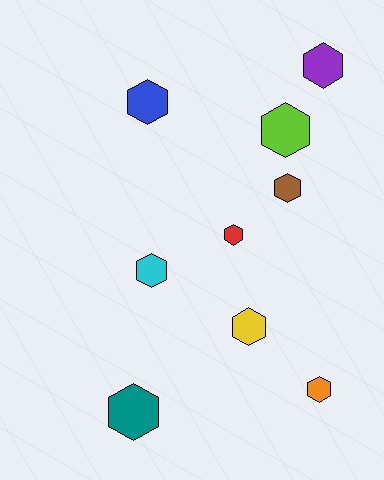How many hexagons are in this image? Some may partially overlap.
There are 9 hexagons.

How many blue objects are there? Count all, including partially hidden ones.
There is 1 blue object.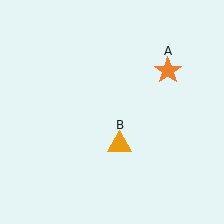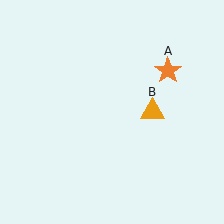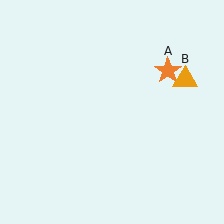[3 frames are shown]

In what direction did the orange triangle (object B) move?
The orange triangle (object B) moved up and to the right.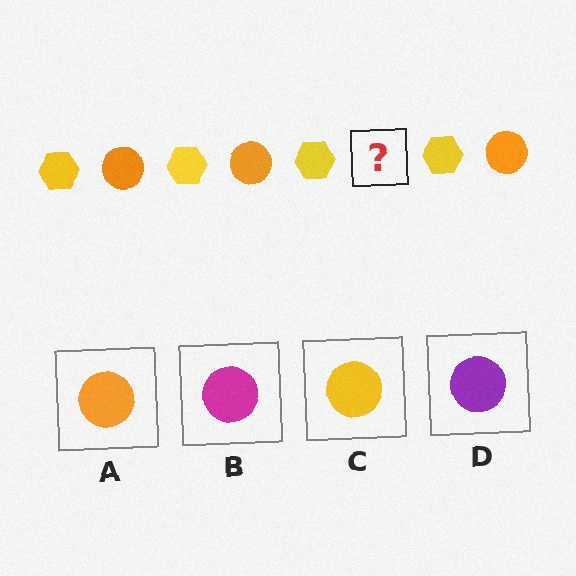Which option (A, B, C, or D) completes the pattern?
A.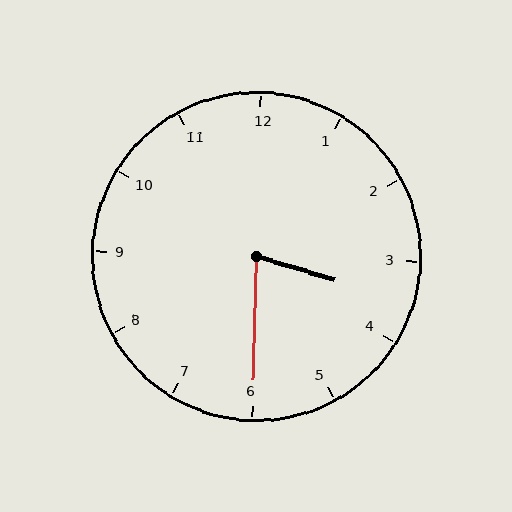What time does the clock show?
3:30.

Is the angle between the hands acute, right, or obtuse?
It is acute.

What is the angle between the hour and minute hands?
Approximately 75 degrees.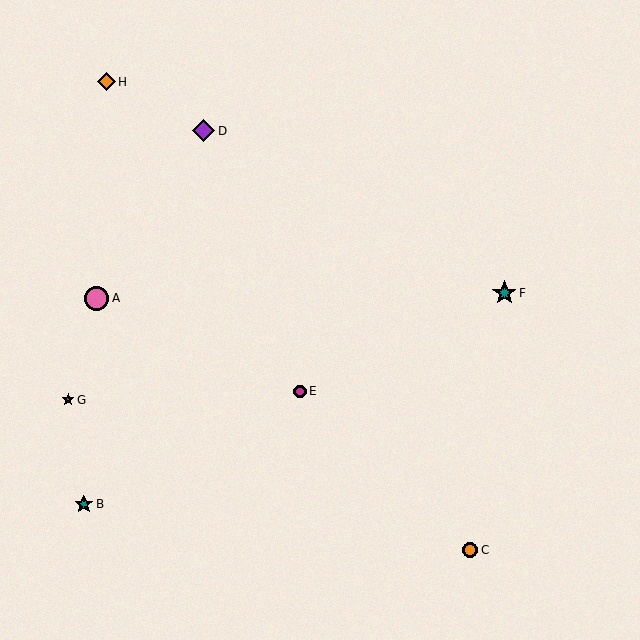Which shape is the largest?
The teal star (labeled F) is the largest.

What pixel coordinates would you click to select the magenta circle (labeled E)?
Click at (300, 391) to select the magenta circle E.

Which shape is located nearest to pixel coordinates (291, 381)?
The magenta circle (labeled E) at (300, 391) is nearest to that location.